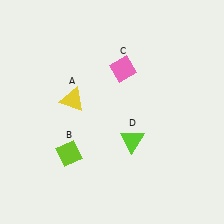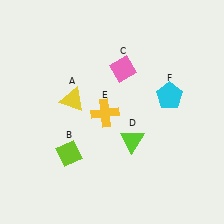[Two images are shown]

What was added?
A yellow cross (E), a cyan pentagon (F) were added in Image 2.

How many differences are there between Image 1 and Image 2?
There are 2 differences between the two images.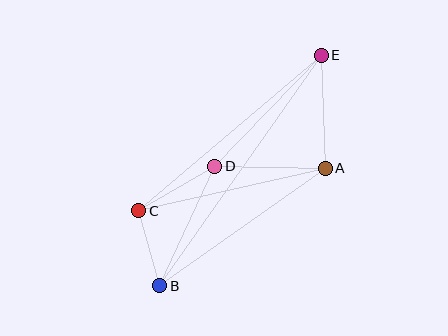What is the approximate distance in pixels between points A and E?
The distance between A and E is approximately 113 pixels.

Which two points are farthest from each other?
Points B and E are farthest from each other.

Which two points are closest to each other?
Points B and C are closest to each other.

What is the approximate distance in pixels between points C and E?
The distance between C and E is approximately 240 pixels.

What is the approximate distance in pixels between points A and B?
The distance between A and B is approximately 203 pixels.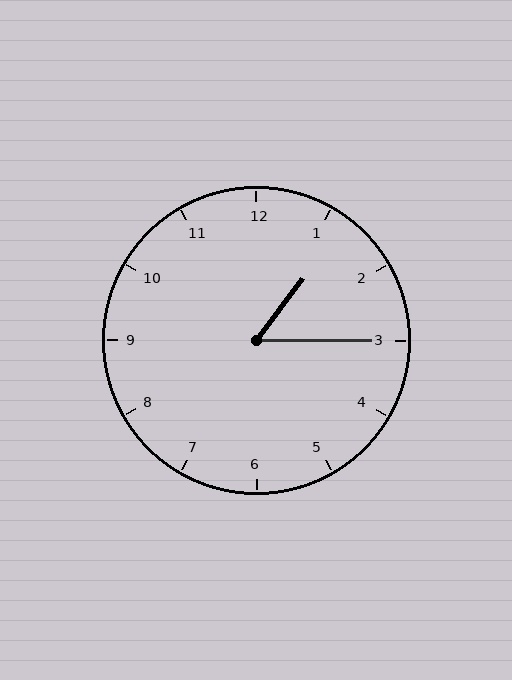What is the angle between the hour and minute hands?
Approximately 52 degrees.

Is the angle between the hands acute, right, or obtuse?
It is acute.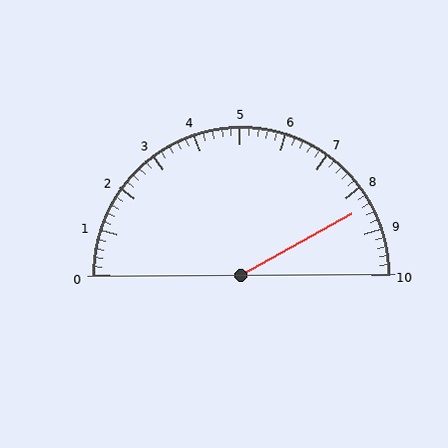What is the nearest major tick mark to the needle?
The nearest major tick mark is 8.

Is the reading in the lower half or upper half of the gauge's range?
The reading is in the upper half of the range (0 to 10).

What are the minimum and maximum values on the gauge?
The gauge ranges from 0 to 10.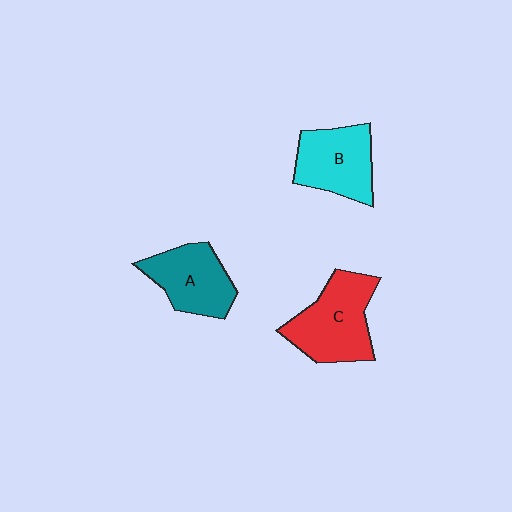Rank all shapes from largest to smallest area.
From largest to smallest: C (red), B (cyan), A (teal).